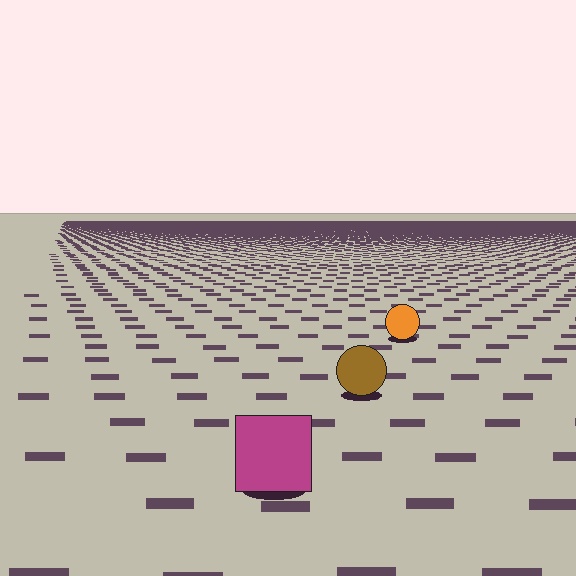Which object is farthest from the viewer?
The orange circle is farthest from the viewer. It appears smaller and the ground texture around it is denser.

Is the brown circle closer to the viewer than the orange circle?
Yes. The brown circle is closer — you can tell from the texture gradient: the ground texture is coarser near it.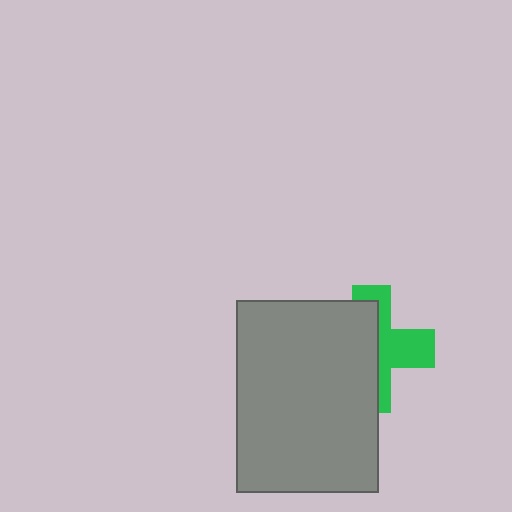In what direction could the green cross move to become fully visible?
The green cross could move right. That would shift it out from behind the gray rectangle entirely.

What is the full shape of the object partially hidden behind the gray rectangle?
The partially hidden object is a green cross.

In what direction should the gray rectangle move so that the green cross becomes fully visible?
The gray rectangle should move left. That is the shortest direction to clear the overlap and leave the green cross fully visible.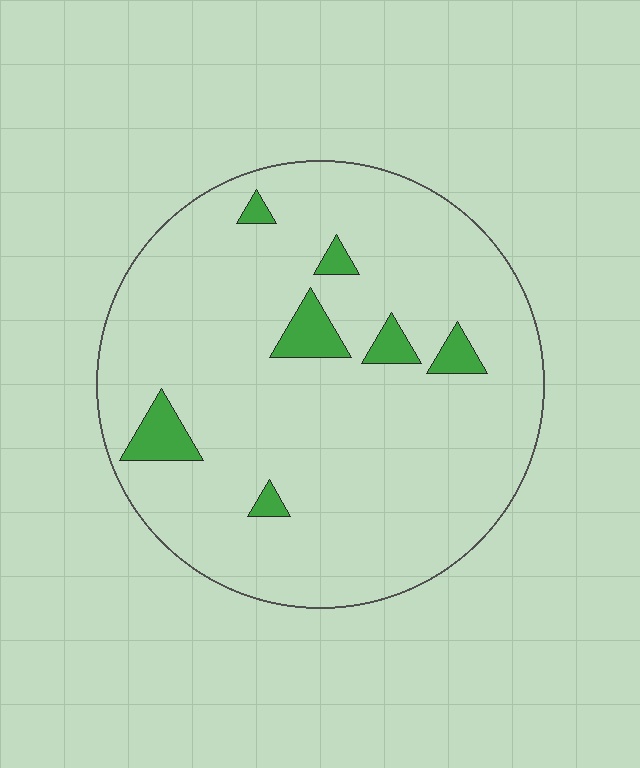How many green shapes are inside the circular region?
7.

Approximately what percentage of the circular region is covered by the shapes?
Approximately 10%.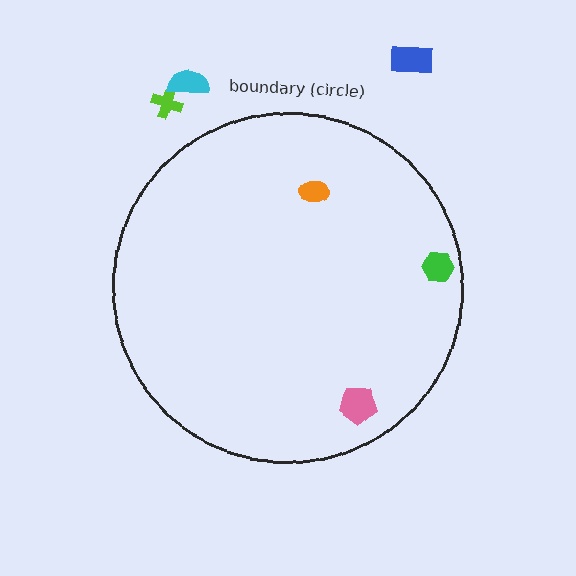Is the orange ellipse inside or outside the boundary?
Inside.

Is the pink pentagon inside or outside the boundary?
Inside.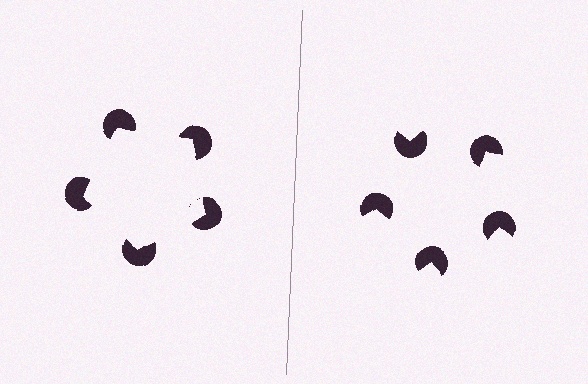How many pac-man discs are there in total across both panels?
10 — 5 on each side.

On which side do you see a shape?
An illusory pentagon appears on the left side. On the right side the wedge cuts are rotated, so no coherent shape forms.